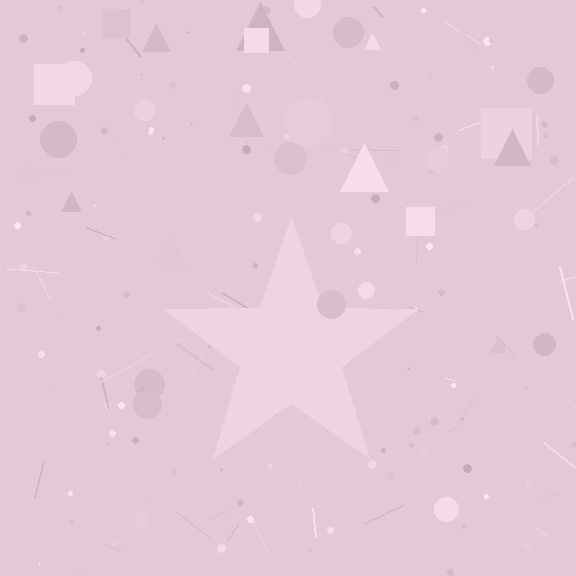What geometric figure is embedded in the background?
A star is embedded in the background.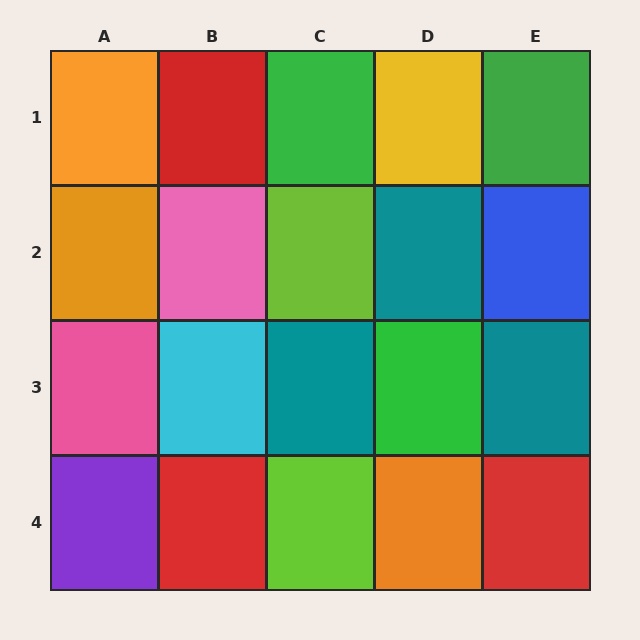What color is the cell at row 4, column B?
Red.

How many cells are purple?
1 cell is purple.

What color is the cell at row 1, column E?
Green.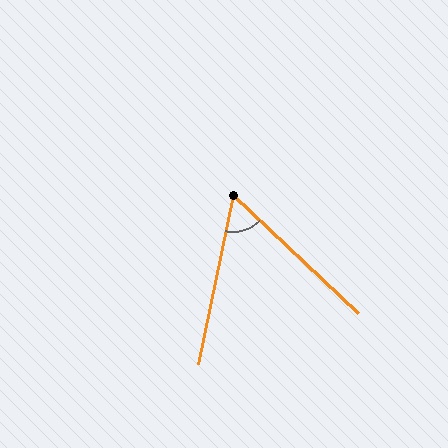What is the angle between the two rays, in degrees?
Approximately 58 degrees.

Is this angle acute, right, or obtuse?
It is acute.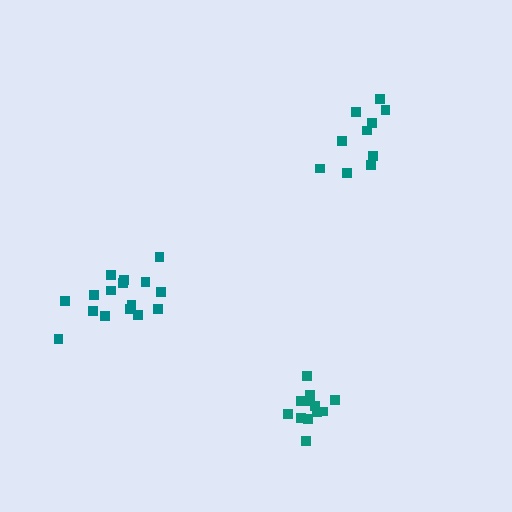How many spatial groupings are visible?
There are 3 spatial groupings.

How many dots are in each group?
Group 1: 16 dots, Group 2: 12 dots, Group 3: 10 dots (38 total).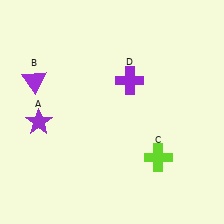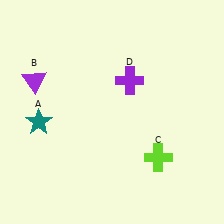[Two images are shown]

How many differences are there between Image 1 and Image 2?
There is 1 difference between the two images.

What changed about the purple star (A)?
In Image 1, A is purple. In Image 2, it changed to teal.